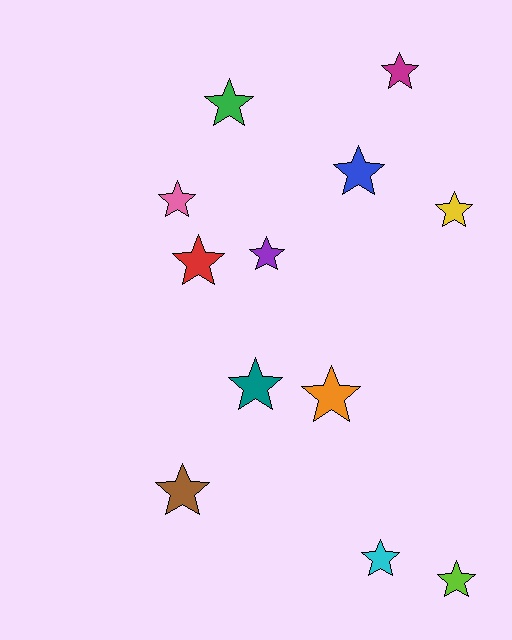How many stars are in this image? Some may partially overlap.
There are 12 stars.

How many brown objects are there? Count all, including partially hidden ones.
There is 1 brown object.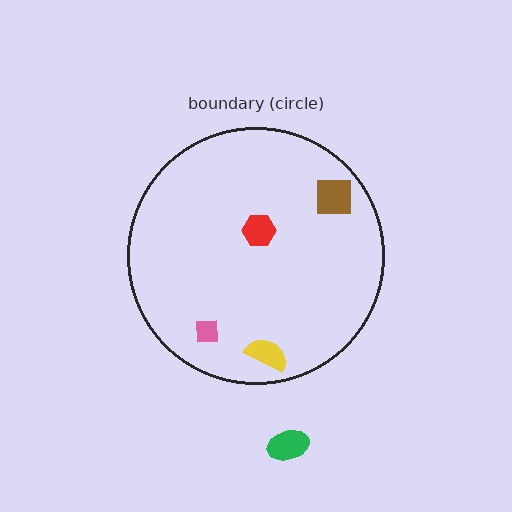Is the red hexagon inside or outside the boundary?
Inside.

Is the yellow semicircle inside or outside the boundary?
Inside.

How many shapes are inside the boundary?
4 inside, 1 outside.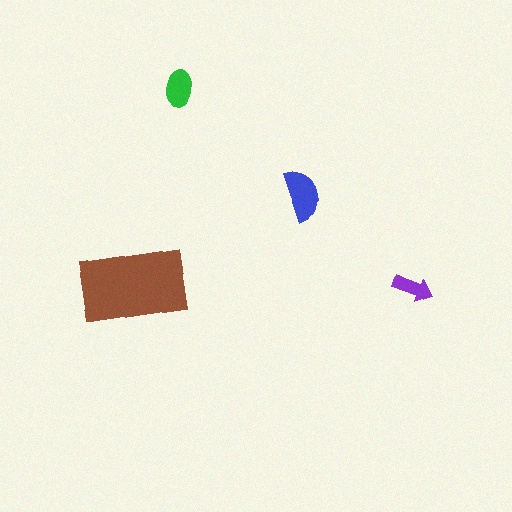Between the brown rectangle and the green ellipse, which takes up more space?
The brown rectangle.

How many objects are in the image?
There are 4 objects in the image.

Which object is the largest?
The brown rectangle.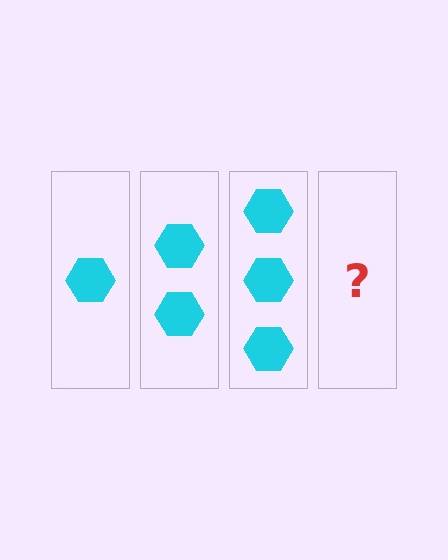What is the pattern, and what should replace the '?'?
The pattern is that each step adds one more hexagon. The '?' should be 4 hexagons.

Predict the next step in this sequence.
The next step is 4 hexagons.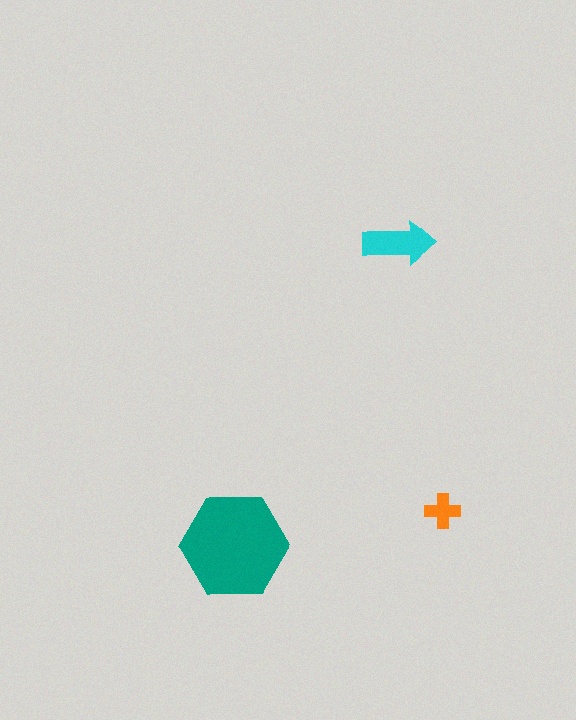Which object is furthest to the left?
The teal hexagon is leftmost.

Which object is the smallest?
The orange cross.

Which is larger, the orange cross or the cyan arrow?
The cyan arrow.